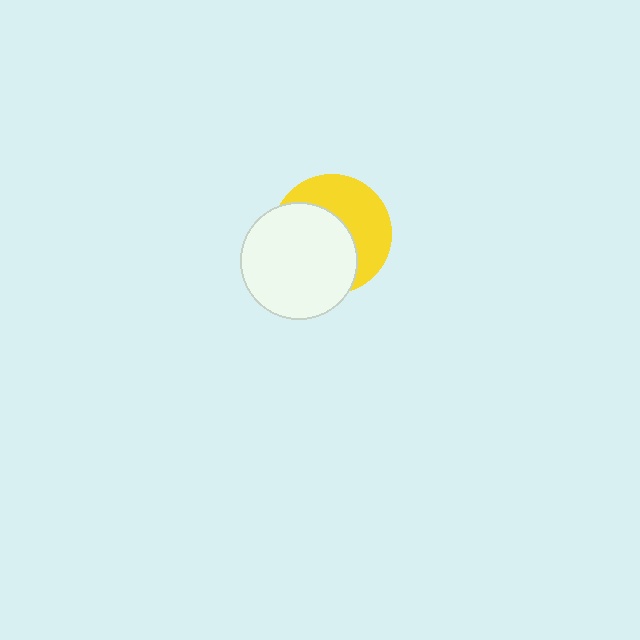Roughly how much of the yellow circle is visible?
About half of it is visible (roughly 46%).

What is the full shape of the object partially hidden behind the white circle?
The partially hidden object is a yellow circle.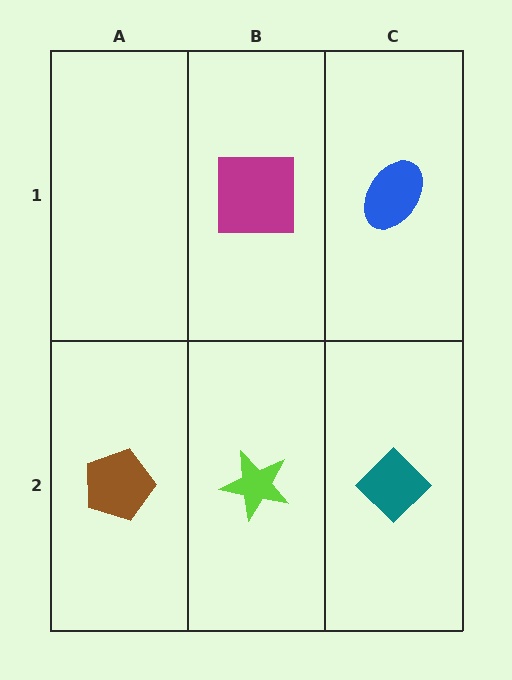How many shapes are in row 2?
3 shapes.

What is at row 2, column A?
A brown pentagon.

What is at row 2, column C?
A teal diamond.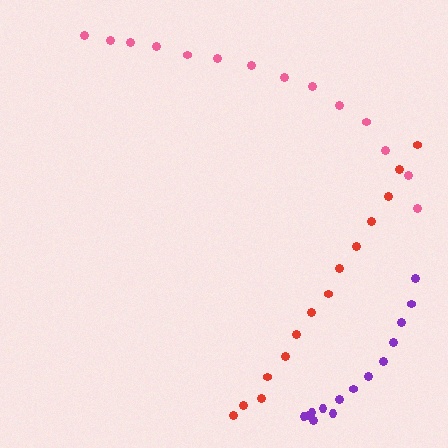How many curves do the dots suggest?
There are 3 distinct paths.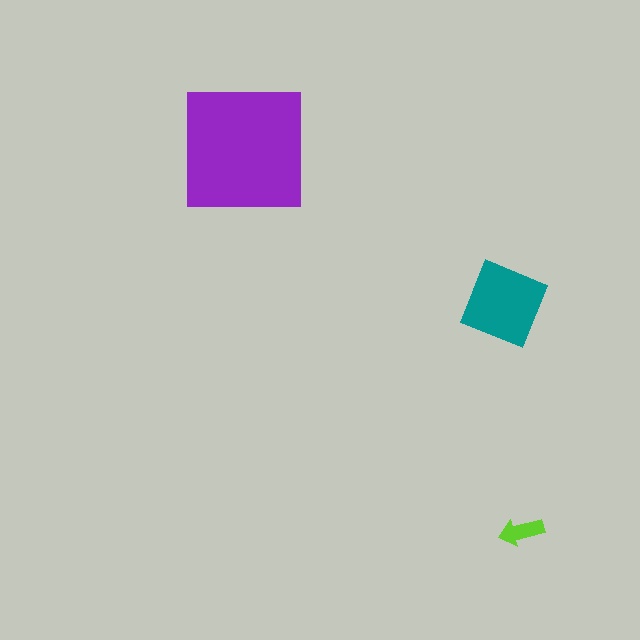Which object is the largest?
The purple square.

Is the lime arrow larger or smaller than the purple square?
Smaller.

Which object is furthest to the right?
The lime arrow is rightmost.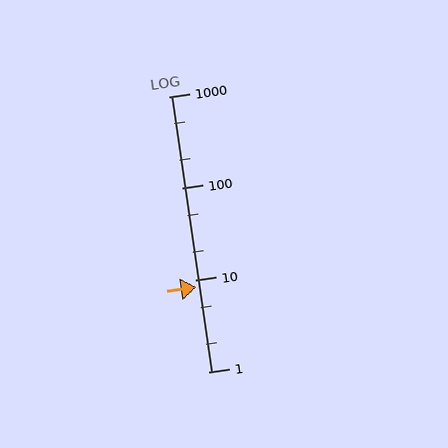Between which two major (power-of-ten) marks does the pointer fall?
The pointer is between 1 and 10.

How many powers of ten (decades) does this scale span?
The scale spans 3 decades, from 1 to 1000.